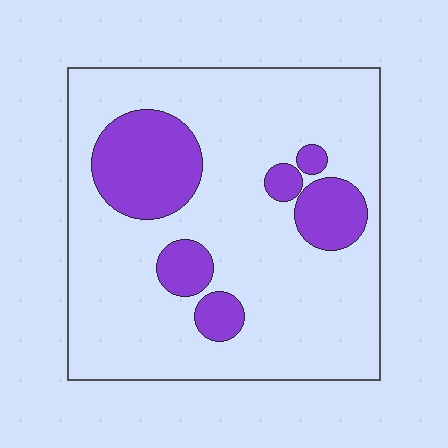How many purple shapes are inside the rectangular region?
6.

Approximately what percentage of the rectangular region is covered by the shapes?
Approximately 20%.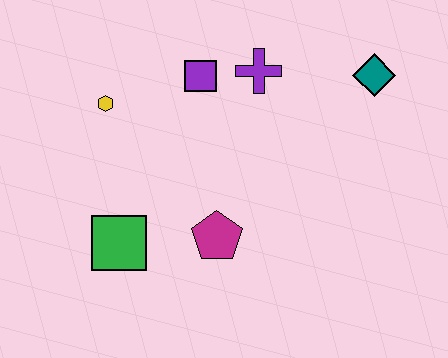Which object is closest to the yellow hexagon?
The purple square is closest to the yellow hexagon.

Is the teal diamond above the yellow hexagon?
Yes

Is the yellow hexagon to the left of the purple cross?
Yes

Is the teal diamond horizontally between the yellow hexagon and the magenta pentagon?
No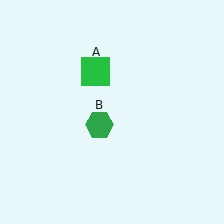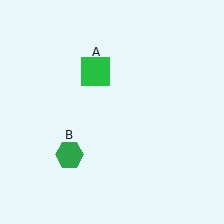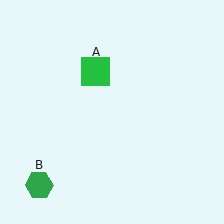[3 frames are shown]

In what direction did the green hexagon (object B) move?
The green hexagon (object B) moved down and to the left.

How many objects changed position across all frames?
1 object changed position: green hexagon (object B).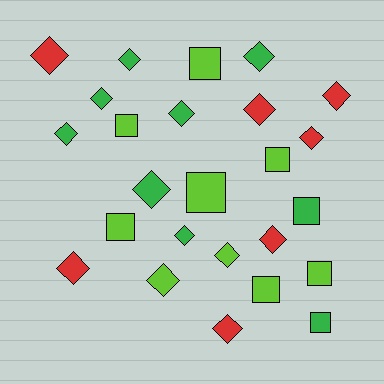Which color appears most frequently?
Lime, with 9 objects.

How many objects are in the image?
There are 25 objects.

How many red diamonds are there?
There are 7 red diamonds.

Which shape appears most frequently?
Diamond, with 16 objects.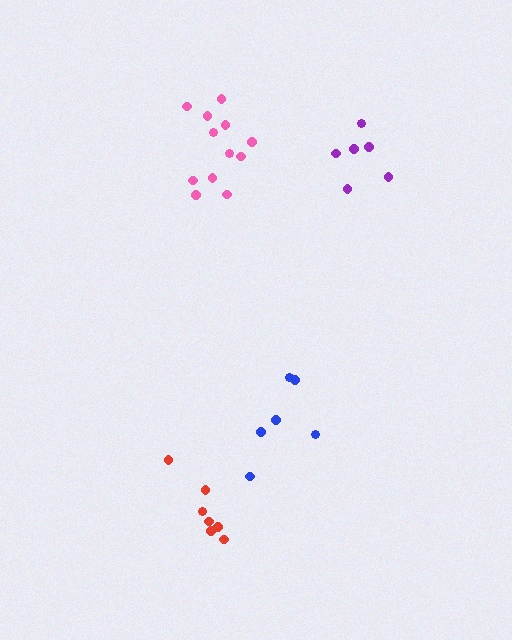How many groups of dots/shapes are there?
There are 4 groups.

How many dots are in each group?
Group 1: 7 dots, Group 2: 6 dots, Group 3: 12 dots, Group 4: 6 dots (31 total).